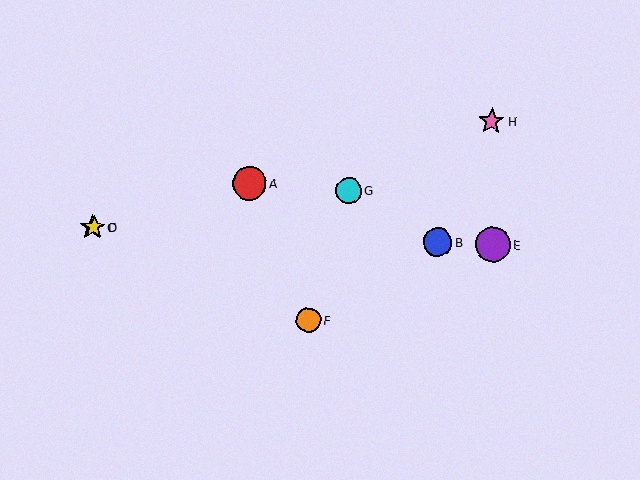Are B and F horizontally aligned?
No, B is at y≈242 and F is at y≈320.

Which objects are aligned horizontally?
Objects B, C, D, E are aligned horizontally.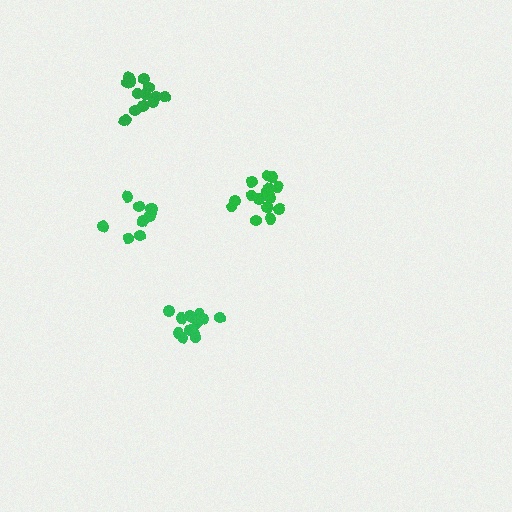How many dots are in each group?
Group 1: 15 dots, Group 2: 10 dots, Group 3: 16 dots, Group 4: 14 dots (55 total).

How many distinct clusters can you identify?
There are 4 distinct clusters.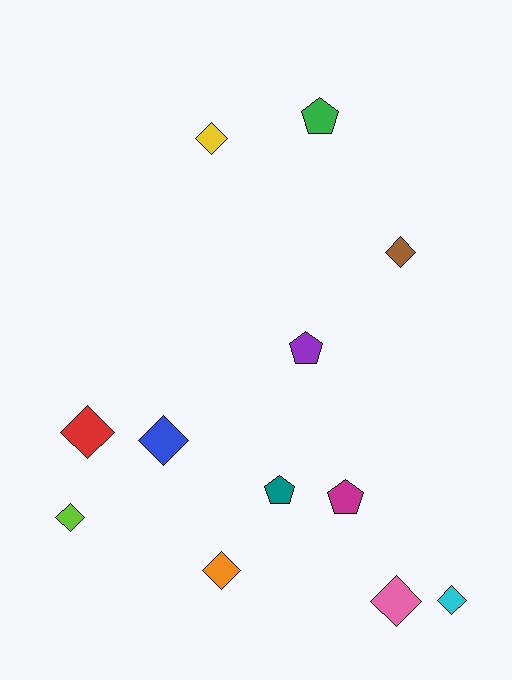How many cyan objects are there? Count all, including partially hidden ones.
There is 1 cyan object.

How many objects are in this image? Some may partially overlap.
There are 12 objects.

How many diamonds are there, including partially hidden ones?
There are 8 diamonds.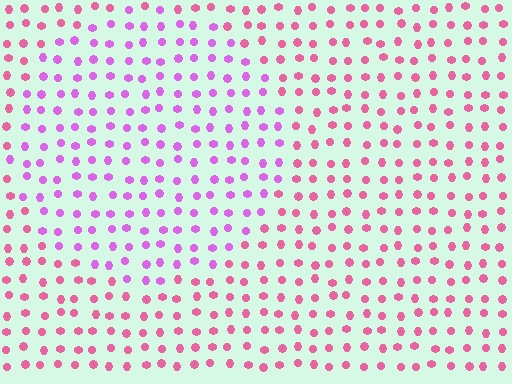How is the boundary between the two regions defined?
The boundary is defined purely by a slight shift in hue (about 38 degrees). Spacing, size, and orientation are identical on both sides.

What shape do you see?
I see a circle.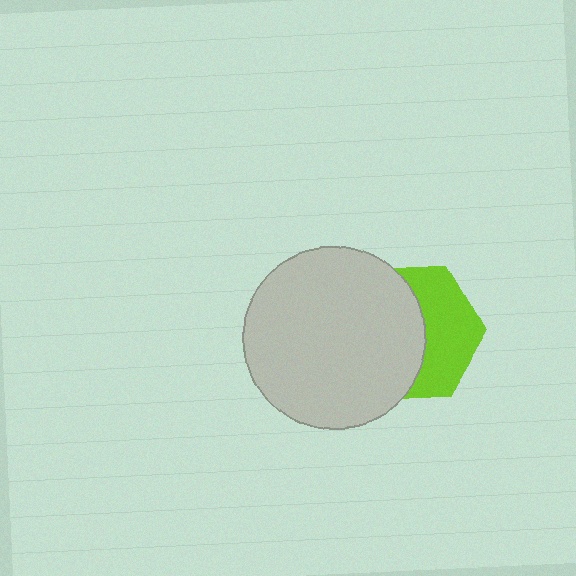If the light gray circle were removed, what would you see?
You would see the complete lime hexagon.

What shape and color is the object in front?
The object in front is a light gray circle.